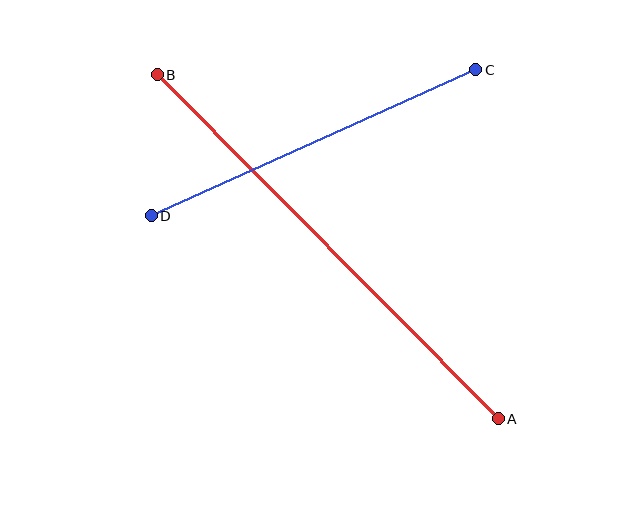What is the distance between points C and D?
The distance is approximately 356 pixels.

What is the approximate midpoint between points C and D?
The midpoint is at approximately (314, 143) pixels.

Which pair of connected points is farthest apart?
Points A and B are farthest apart.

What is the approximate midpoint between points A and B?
The midpoint is at approximately (328, 247) pixels.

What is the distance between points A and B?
The distance is approximately 484 pixels.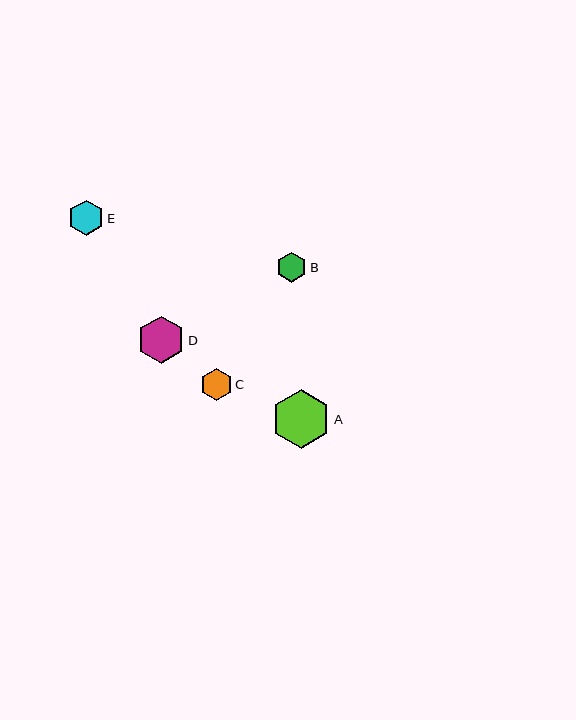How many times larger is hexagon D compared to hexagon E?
Hexagon D is approximately 1.3 times the size of hexagon E.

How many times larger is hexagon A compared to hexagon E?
Hexagon A is approximately 1.6 times the size of hexagon E.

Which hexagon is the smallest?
Hexagon B is the smallest with a size of approximately 30 pixels.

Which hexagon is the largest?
Hexagon A is the largest with a size of approximately 59 pixels.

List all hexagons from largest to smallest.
From largest to smallest: A, D, E, C, B.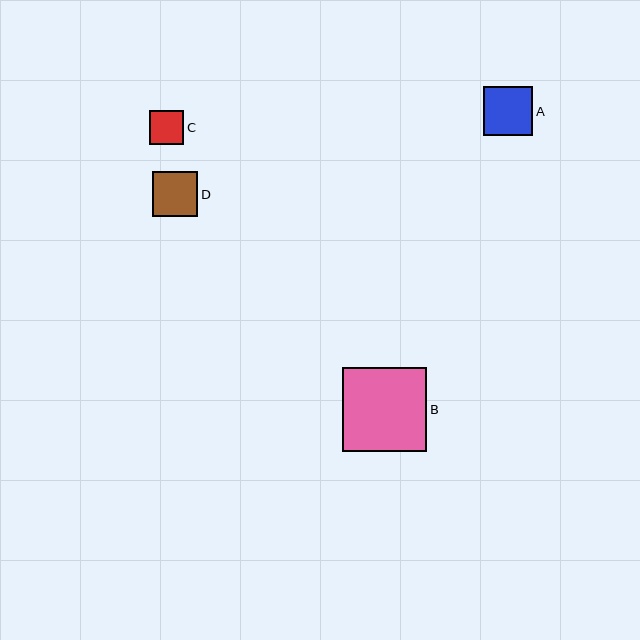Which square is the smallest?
Square C is the smallest with a size of approximately 34 pixels.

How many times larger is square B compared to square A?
Square B is approximately 1.7 times the size of square A.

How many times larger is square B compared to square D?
Square B is approximately 1.9 times the size of square D.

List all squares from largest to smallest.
From largest to smallest: B, A, D, C.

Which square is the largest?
Square B is the largest with a size of approximately 84 pixels.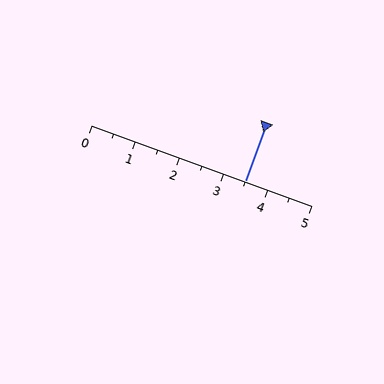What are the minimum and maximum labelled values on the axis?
The axis runs from 0 to 5.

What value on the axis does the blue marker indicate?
The marker indicates approximately 3.5.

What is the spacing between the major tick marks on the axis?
The major ticks are spaced 1 apart.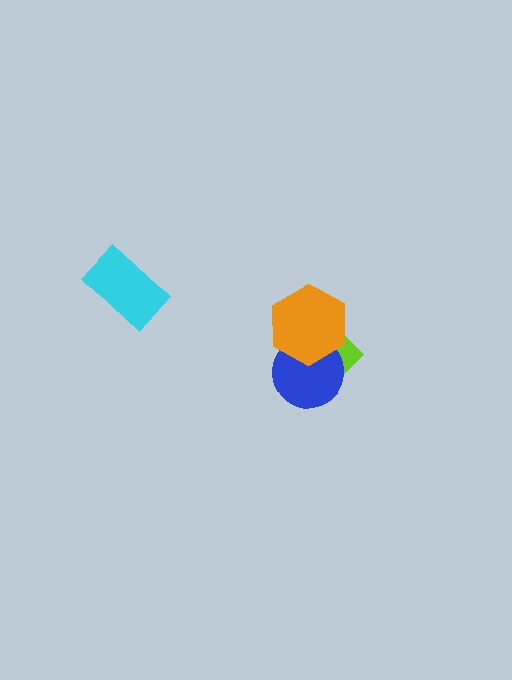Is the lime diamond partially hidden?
Yes, it is partially covered by another shape.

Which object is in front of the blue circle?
The orange hexagon is in front of the blue circle.